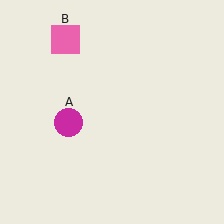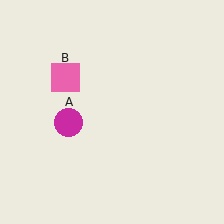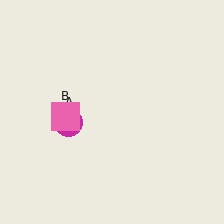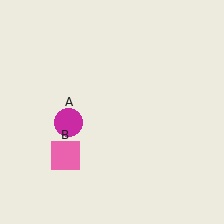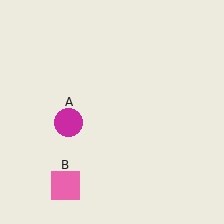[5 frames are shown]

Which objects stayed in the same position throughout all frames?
Magenta circle (object A) remained stationary.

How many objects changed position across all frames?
1 object changed position: pink square (object B).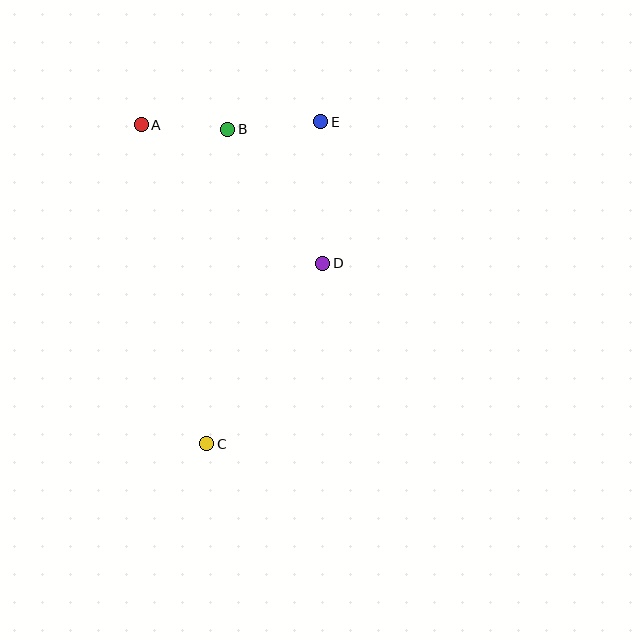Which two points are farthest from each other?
Points C and E are farthest from each other.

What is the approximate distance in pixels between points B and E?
The distance between B and E is approximately 93 pixels.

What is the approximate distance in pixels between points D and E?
The distance between D and E is approximately 141 pixels.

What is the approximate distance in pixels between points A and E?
The distance between A and E is approximately 180 pixels.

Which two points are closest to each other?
Points A and B are closest to each other.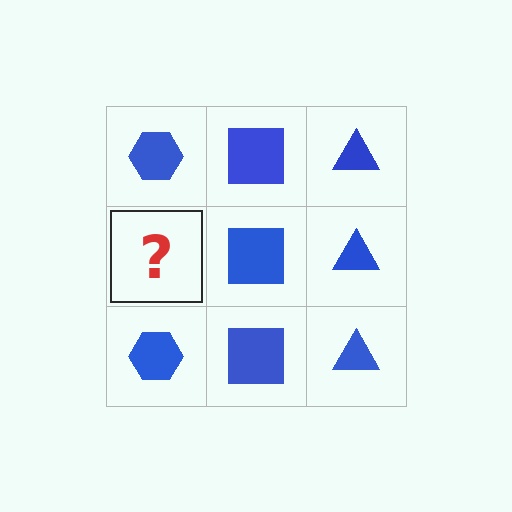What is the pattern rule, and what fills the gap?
The rule is that each column has a consistent shape. The gap should be filled with a blue hexagon.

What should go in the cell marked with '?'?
The missing cell should contain a blue hexagon.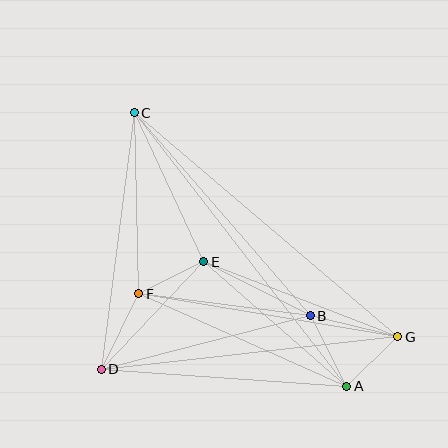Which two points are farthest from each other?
Points A and C are farthest from each other.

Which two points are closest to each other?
Points A and G are closest to each other.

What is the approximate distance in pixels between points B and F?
The distance between B and F is approximately 173 pixels.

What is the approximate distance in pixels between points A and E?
The distance between A and E is approximately 190 pixels.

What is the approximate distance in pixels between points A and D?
The distance between A and D is approximately 246 pixels.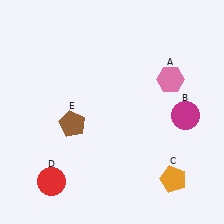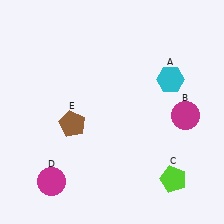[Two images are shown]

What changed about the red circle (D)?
In Image 1, D is red. In Image 2, it changed to magenta.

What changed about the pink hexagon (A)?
In Image 1, A is pink. In Image 2, it changed to cyan.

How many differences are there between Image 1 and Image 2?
There are 3 differences between the two images.